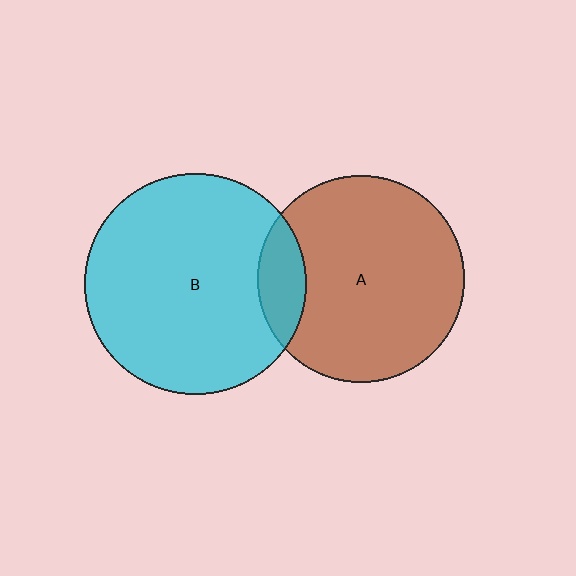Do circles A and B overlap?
Yes.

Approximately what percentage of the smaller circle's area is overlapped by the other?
Approximately 15%.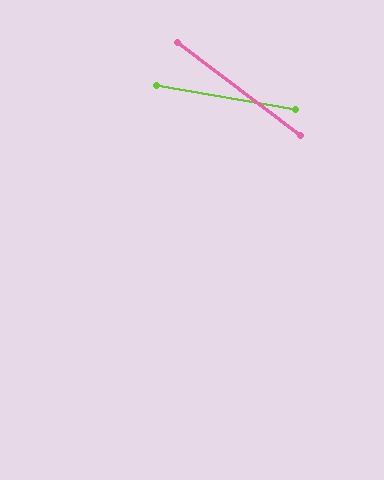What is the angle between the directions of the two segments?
Approximately 27 degrees.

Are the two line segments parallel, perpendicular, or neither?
Neither parallel nor perpendicular — they differ by about 27°.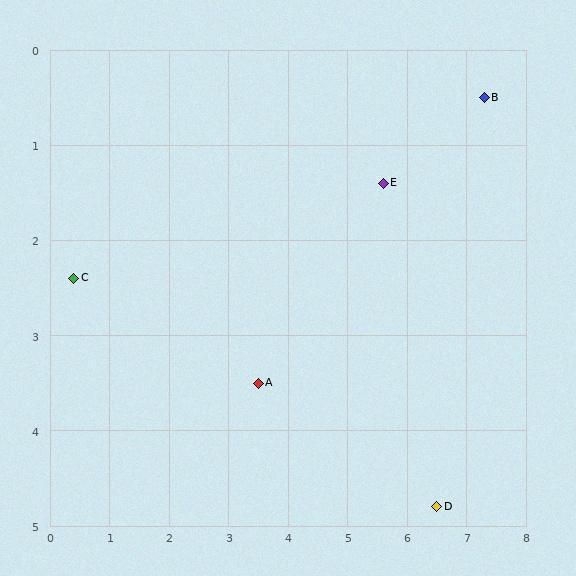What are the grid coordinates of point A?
Point A is at approximately (3.5, 3.5).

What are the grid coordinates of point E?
Point E is at approximately (5.6, 1.4).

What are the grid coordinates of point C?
Point C is at approximately (0.4, 2.4).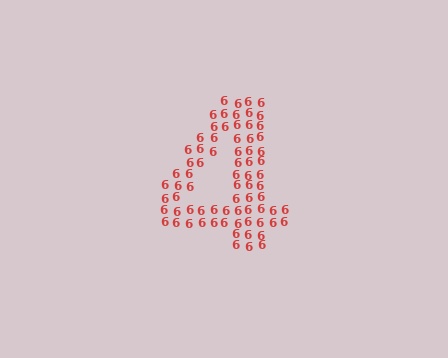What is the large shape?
The large shape is the digit 4.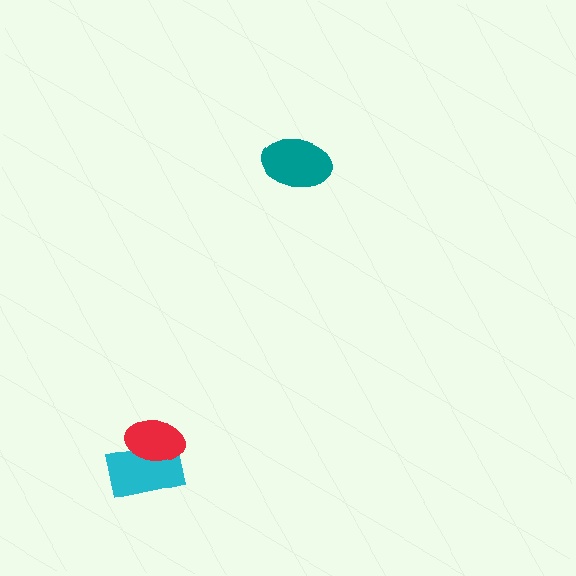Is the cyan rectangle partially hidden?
Yes, it is partially covered by another shape.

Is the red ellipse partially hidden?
No, no other shape covers it.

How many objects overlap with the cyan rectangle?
1 object overlaps with the cyan rectangle.